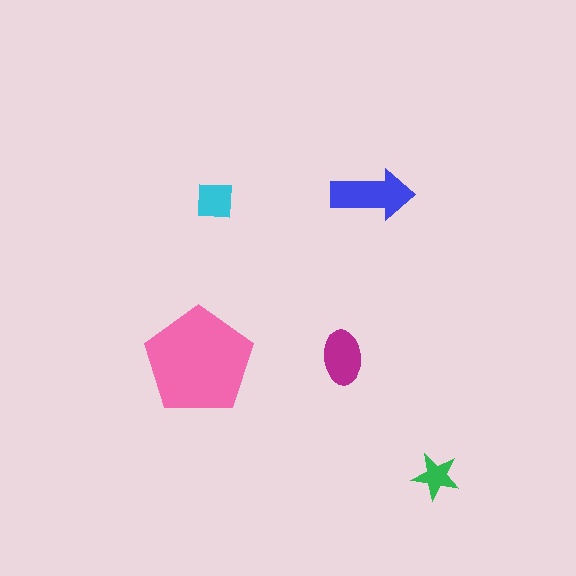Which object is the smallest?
The green star.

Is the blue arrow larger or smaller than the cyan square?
Larger.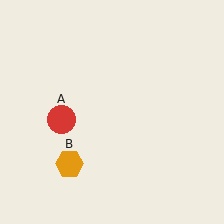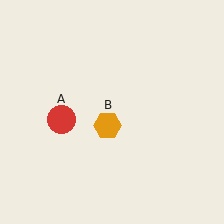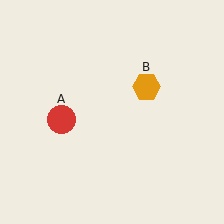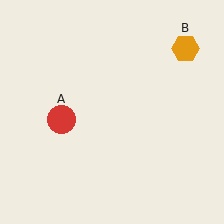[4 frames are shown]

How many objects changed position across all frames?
1 object changed position: orange hexagon (object B).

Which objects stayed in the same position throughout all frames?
Red circle (object A) remained stationary.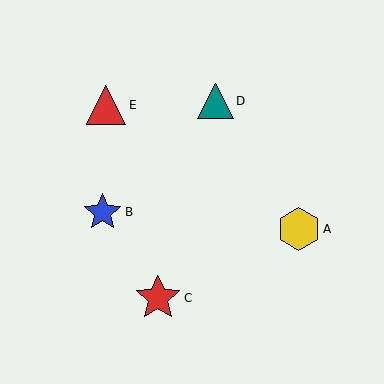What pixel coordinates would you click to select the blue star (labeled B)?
Click at (103, 212) to select the blue star B.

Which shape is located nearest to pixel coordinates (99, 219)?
The blue star (labeled B) at (103, 212) is nearest to that location.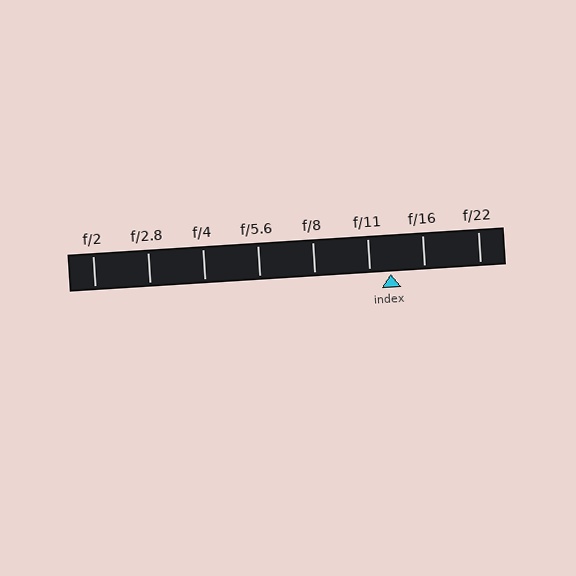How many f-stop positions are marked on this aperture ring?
There are 8 f-stop positions marked.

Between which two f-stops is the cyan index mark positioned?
The index mark is between f/11 and f/16.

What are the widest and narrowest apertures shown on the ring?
The widest aperture shown is f/2 and the narrowest is f/22.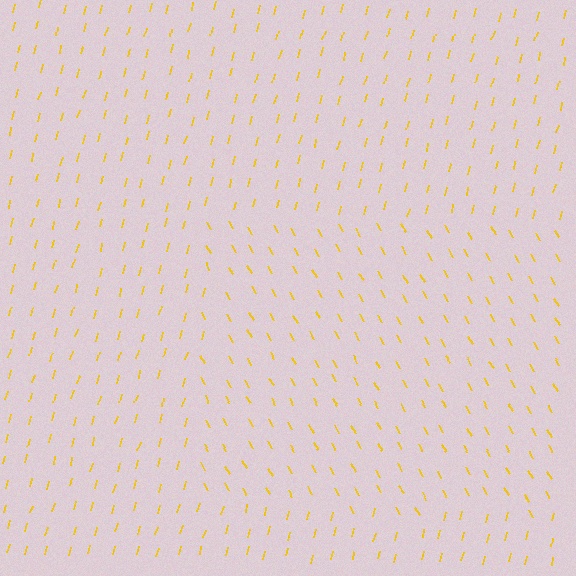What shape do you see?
I see a rectangle.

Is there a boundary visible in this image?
Yes, there is a texture boundary formed by a change in line orientation.